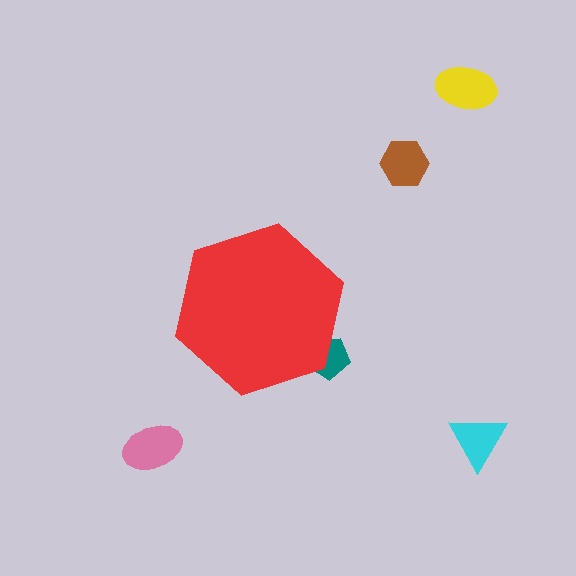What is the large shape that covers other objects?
A red hexagon.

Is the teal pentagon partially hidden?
Yes, the teal pentagon is partially hidden behind the red hexagon.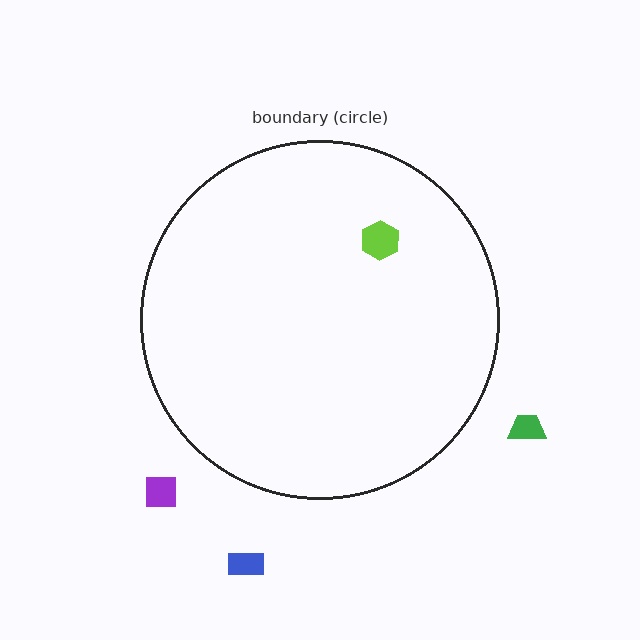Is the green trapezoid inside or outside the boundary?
Outside.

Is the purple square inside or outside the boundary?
Outside.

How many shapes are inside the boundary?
1 inside, 3 outside.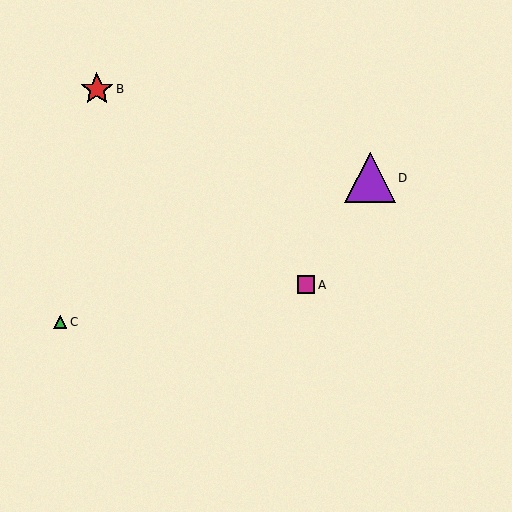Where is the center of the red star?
The center of the red star is at (97, 89).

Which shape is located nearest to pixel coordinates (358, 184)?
The purple triangle (labeled D) at (370, 178) is nearest to that location.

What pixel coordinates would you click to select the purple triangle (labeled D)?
Click at (370, 178) to select the purple triangle D.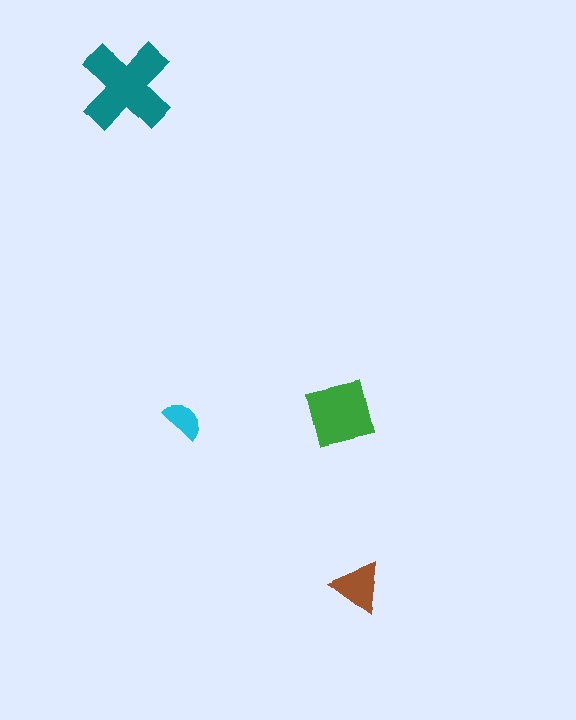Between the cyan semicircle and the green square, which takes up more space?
The green square.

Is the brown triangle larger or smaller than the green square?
Smaller.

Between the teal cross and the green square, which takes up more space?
The teal cross.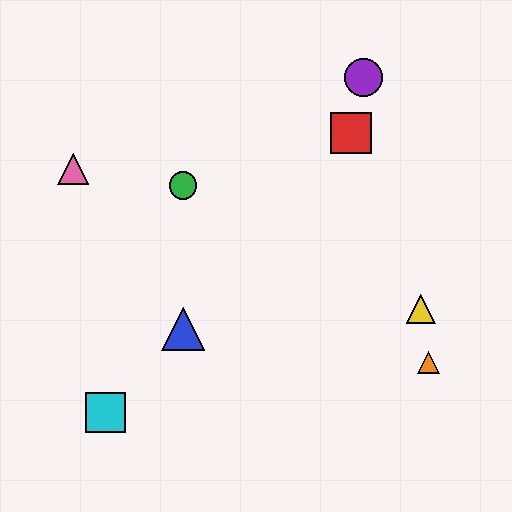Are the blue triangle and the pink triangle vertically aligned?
No, the blue triangle is at x≈183 and the pink triangle is at x≈73.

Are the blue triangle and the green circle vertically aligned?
Yes, both are at x≈183.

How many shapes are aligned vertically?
2 shapes (the blue triangle, the green circle) are aligned vertically.